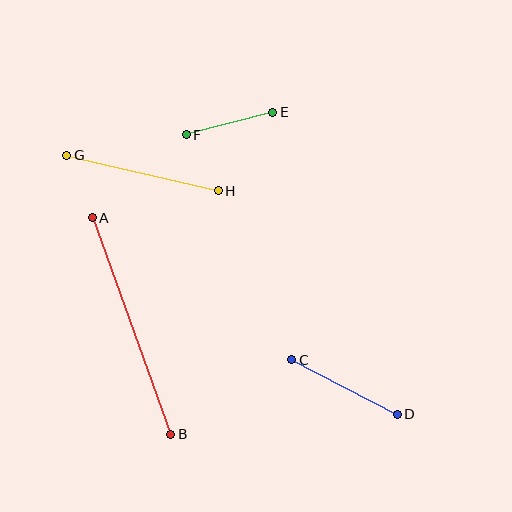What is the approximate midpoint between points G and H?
The midpoint is at approximately (143, 173) pixels.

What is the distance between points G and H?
The distance is approximately 156 pixels.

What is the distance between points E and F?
The distance is approximately 89 pixels.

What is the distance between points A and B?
The distance is approximately 230 pixels.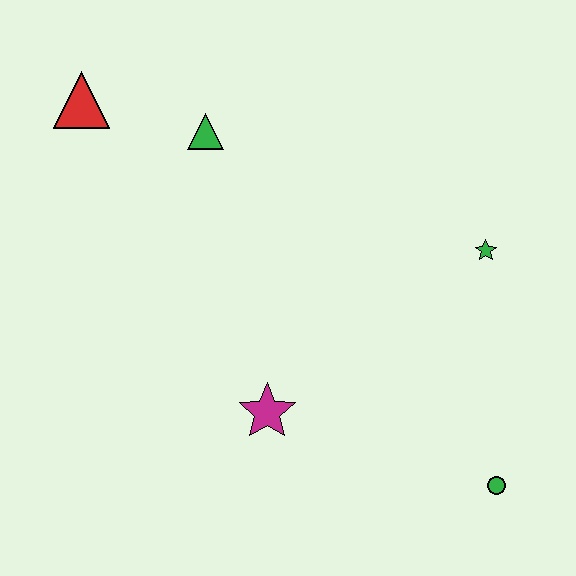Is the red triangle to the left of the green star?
Yes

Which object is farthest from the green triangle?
The green circle is farthest from the green triangle.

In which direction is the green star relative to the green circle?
The green star is above the green circle.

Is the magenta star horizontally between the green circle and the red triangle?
Yes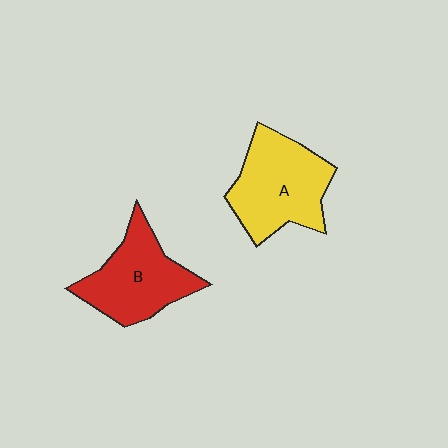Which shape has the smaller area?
Shape B (red).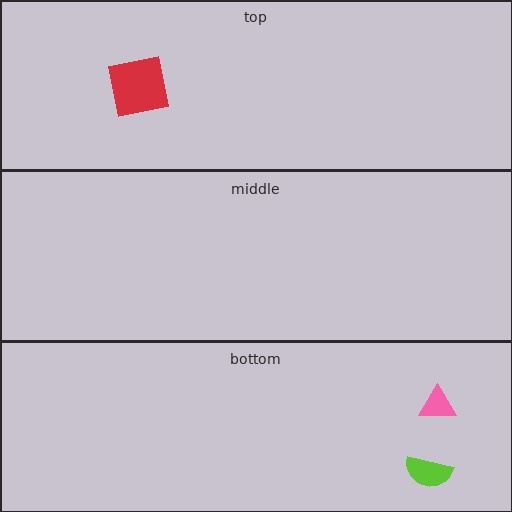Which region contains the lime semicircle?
The bottom region.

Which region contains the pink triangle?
The bottom region.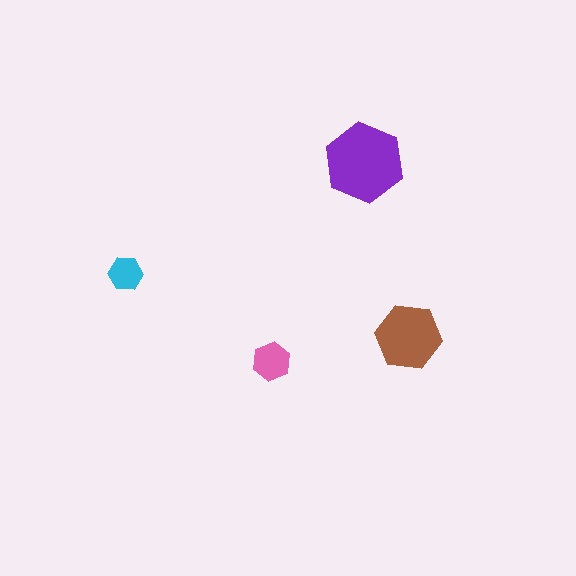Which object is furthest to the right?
The brown hexagon is rightmost.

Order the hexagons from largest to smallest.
the purple one, the brown one, the pink one, the cyan one.